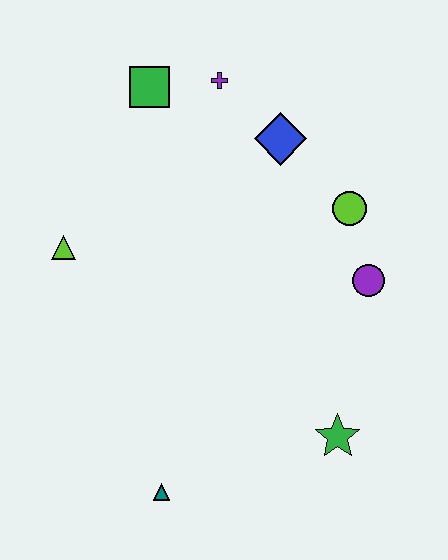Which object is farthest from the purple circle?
The lime triangle is farthest from the purple circle.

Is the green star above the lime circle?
No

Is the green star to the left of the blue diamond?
No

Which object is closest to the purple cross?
The green square is closest to the purple cross.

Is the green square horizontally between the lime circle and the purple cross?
No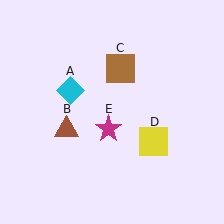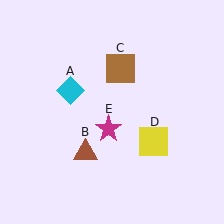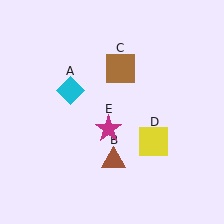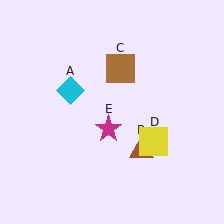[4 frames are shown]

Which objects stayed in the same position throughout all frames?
Cyan diamond (object A) and brown square (object C) and yellow square (object D) and magenta star (object E) remained stationary.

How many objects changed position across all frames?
1 object changed position: brown triangle (object B).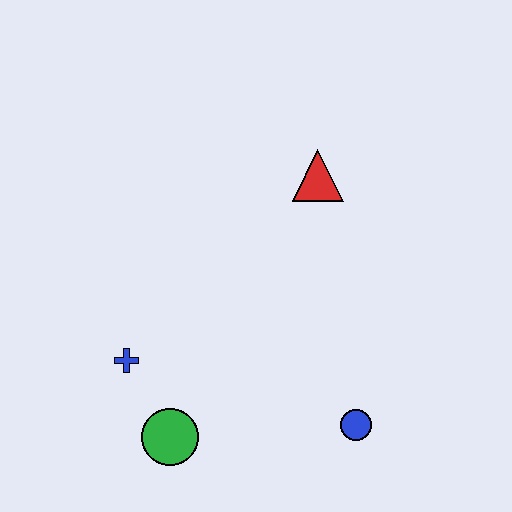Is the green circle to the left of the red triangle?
Yes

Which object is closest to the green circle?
The blue cross is closest to the green circle.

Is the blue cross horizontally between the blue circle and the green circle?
No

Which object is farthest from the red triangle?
The green circle is farthest from the red triangle.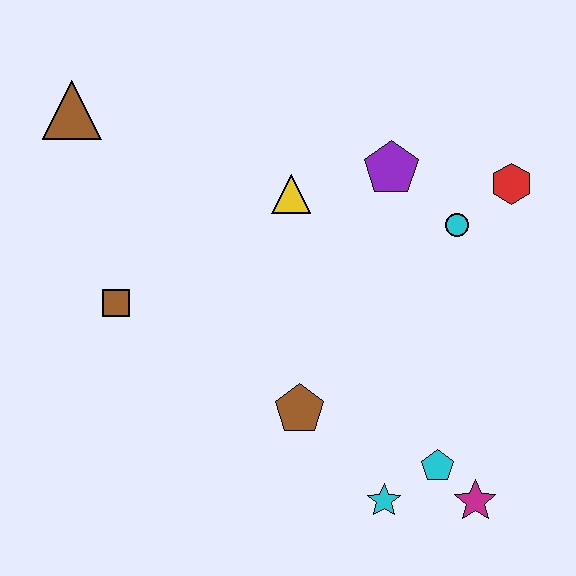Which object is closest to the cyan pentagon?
The magenta star is closest to the cyan pentagon.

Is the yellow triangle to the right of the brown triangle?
Yes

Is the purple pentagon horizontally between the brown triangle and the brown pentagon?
No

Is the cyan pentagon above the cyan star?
Yes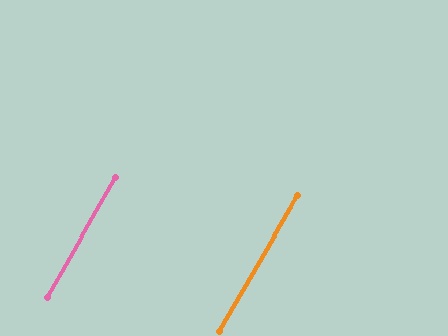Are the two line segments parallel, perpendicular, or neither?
Parallel — their directions differ by only 0.5°.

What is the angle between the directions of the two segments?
Approximately 1 degree.